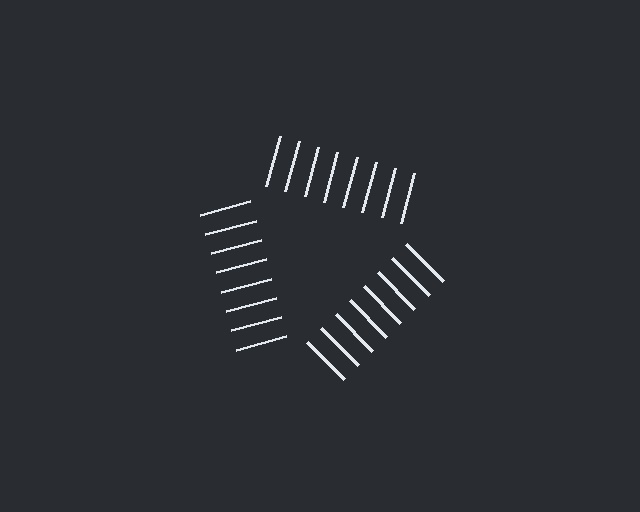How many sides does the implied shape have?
3 sides — the line-ends trace a triangle.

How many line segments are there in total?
24 — 8 along each of the 3 edges.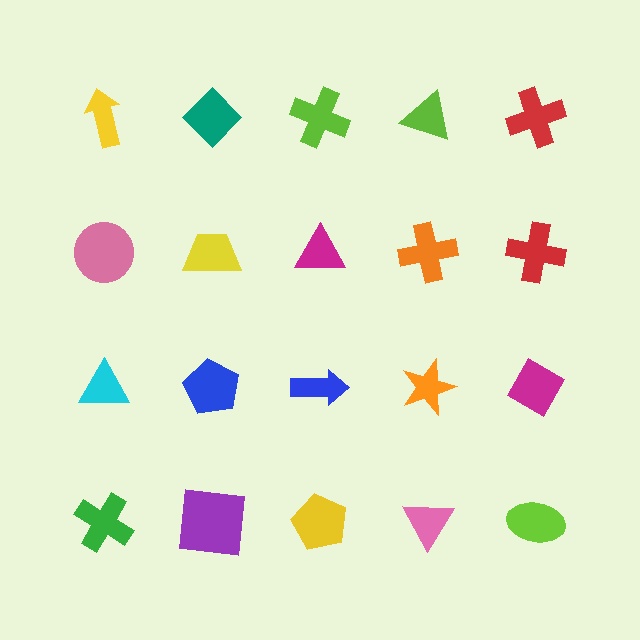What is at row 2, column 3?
A magenta triangle.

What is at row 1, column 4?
A lime triangle.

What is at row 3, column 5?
A magenta diamond.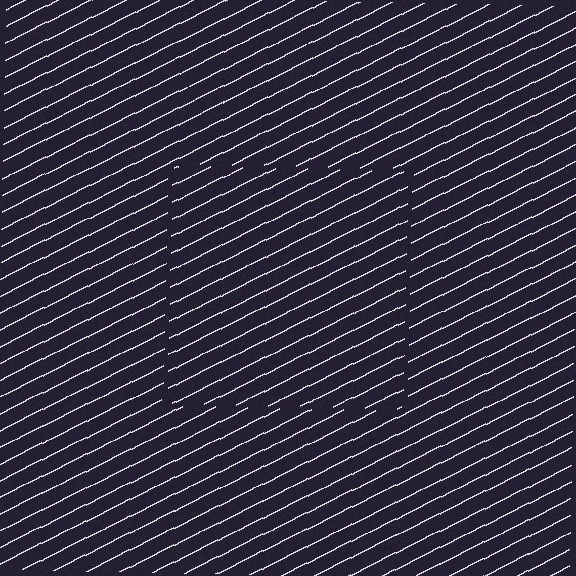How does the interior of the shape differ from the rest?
The interior of the shape contains the same grating, shifted by half a period — the contour is defined by the phase discontinuity where line-ends from the inner and outer gratings abut.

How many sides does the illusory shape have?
4 sides — the line-ends trace a square.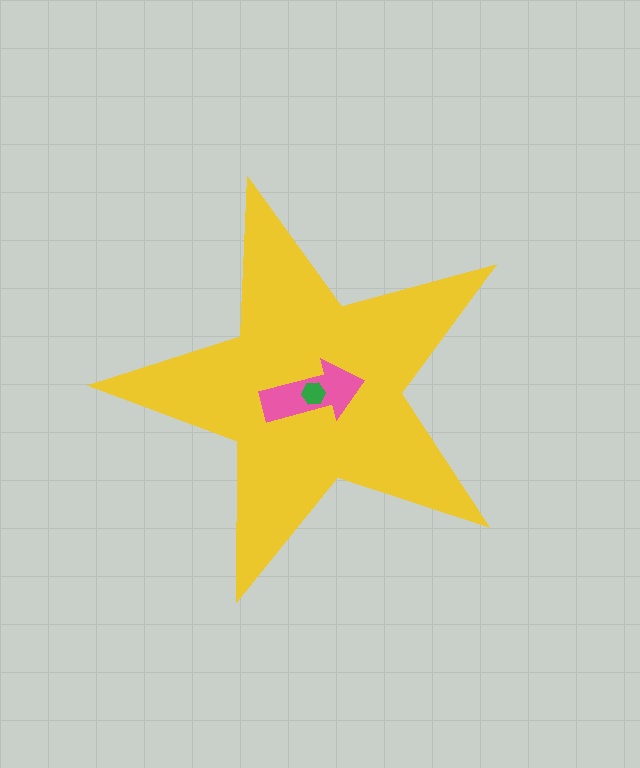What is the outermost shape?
The yellow star.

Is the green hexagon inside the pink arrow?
Yes.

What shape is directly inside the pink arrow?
The green hexagon.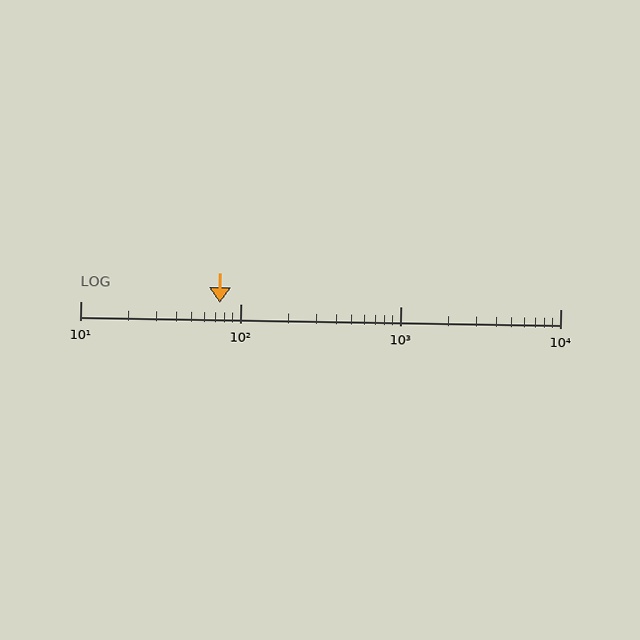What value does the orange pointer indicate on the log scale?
The pointer indicates approximately 74.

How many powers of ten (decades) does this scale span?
The scale spans 3 decades, from 10 to 10000.